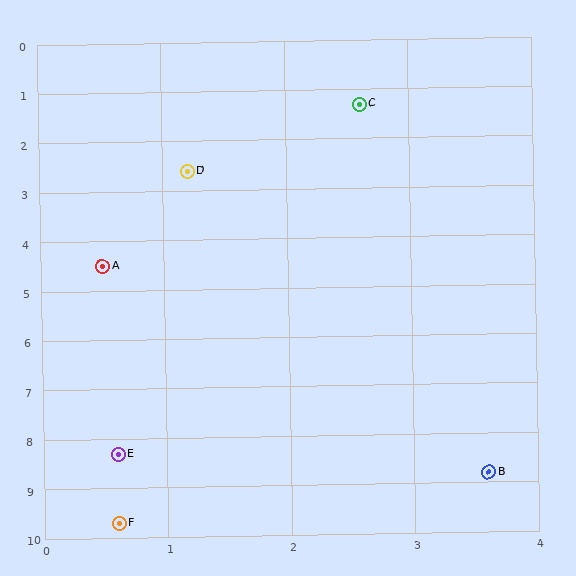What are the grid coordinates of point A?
Point A is at approximately (0.5, 4.5).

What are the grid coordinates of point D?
Point D is at approximately (1.2, 2.6).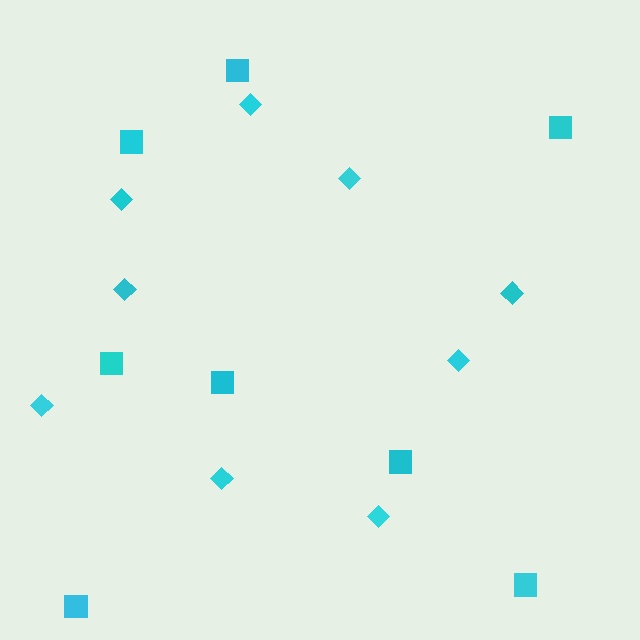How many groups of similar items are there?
There are 2 groups: one group of diamonds (9) and one group of squares (8).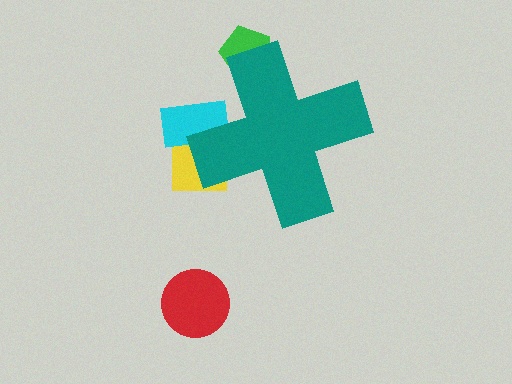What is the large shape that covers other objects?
A teal cross.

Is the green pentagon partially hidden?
Yes, the green pentagon is partially hidden behind the teal cross.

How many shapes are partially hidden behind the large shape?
3 shapes are partially hidden.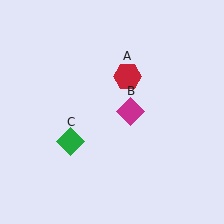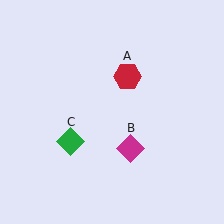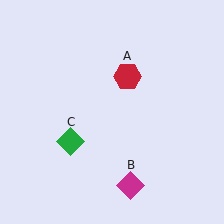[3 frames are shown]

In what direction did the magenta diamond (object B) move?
The magenta diamond (object B) moved down.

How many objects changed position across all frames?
1 object changed position: magenta diamond (object B).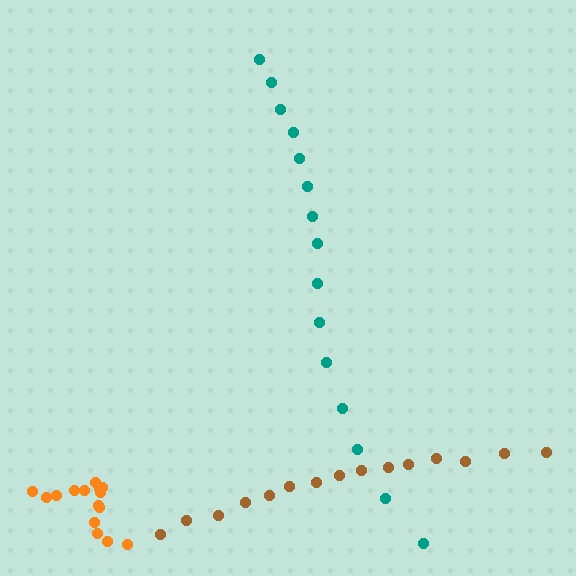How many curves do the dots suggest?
There are 3 distinct paths.